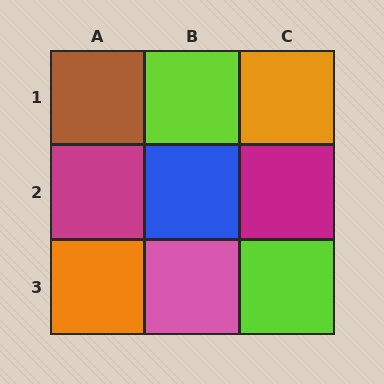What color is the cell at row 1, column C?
Orange.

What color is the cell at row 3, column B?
Pink.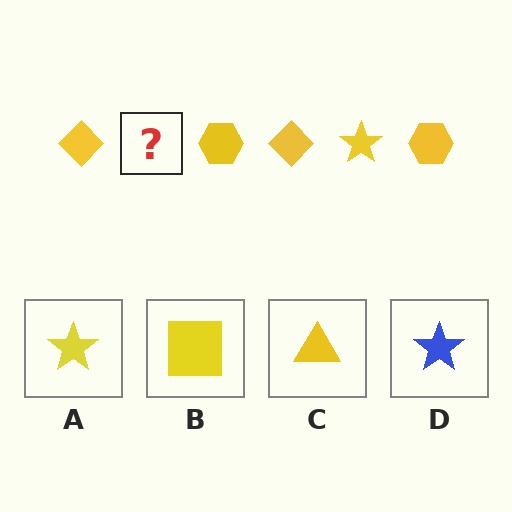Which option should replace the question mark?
Option A.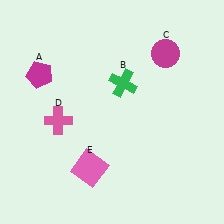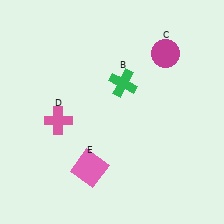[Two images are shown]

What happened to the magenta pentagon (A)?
The magenta pentagon (A) was removed in Image 2. It was in the top-left area of Image 1.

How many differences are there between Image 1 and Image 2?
There is 1 difference between the two images.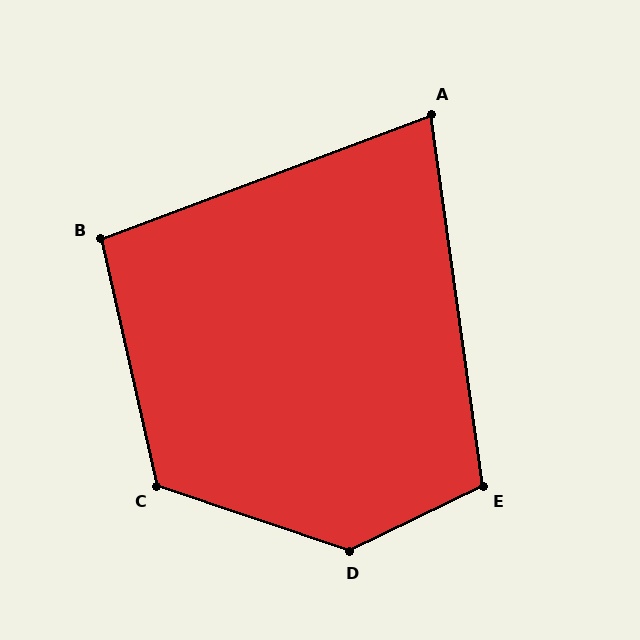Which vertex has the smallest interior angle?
A, at approximately 77 degrees.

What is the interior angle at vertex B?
Approximately 98 degrees (obtuse).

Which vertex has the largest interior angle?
D, at approximately 135 degrees.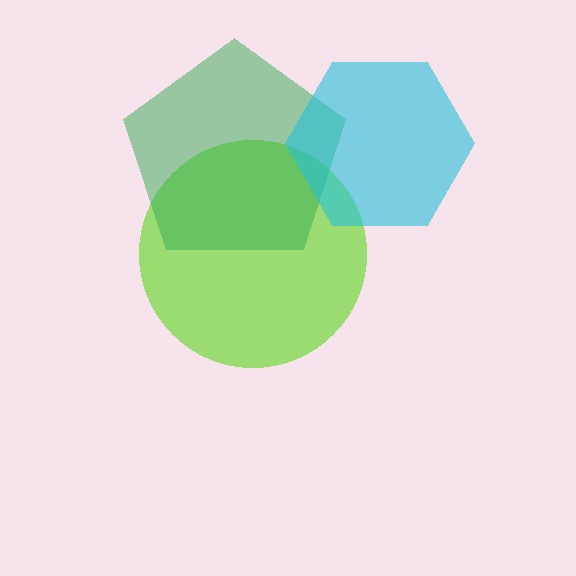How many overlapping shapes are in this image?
There are 3 overlapping shapes in the image.